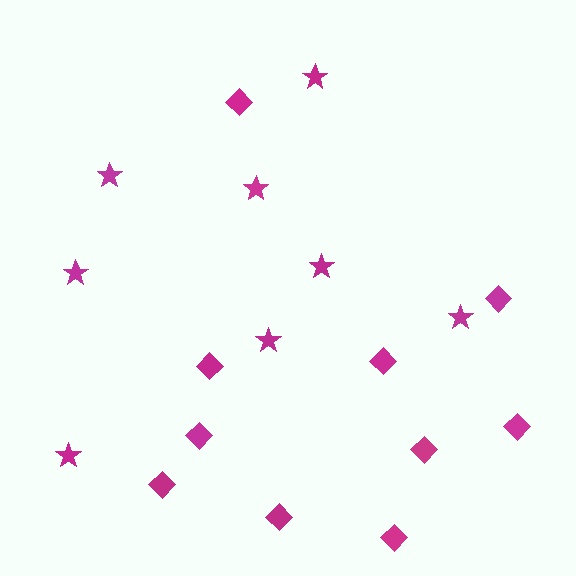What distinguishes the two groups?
There are 2 groups: one group of stars (8) and one group of diamonds (10).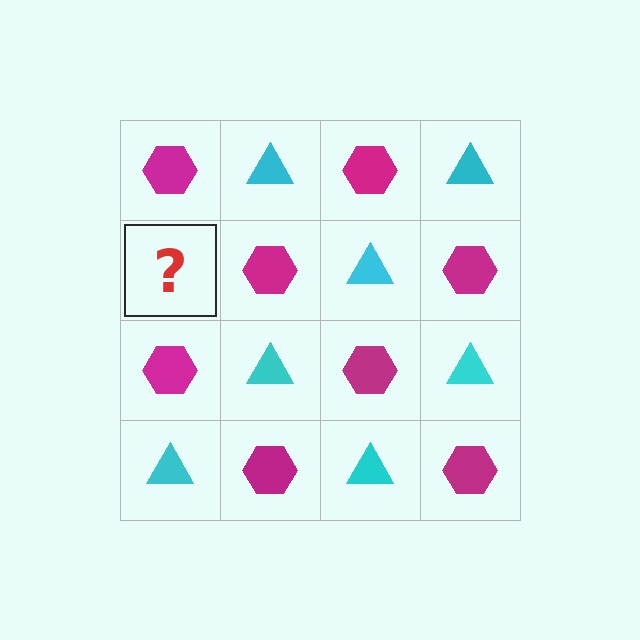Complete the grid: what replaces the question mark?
The question mark should be replaced with a cyan triangle.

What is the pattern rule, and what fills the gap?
The rule is that it alternates magenta hexagon and cyan triangle in a checkerboard pattern. The gap should be filled with a cyan triangle.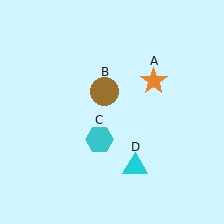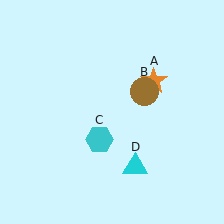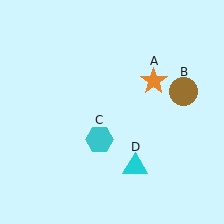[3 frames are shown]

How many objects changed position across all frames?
1 object changed position: brown circle (object B).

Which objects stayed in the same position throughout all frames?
Orange star (object A) and cyan hexagon (object C) and cyan triangle (object D) remained stationary.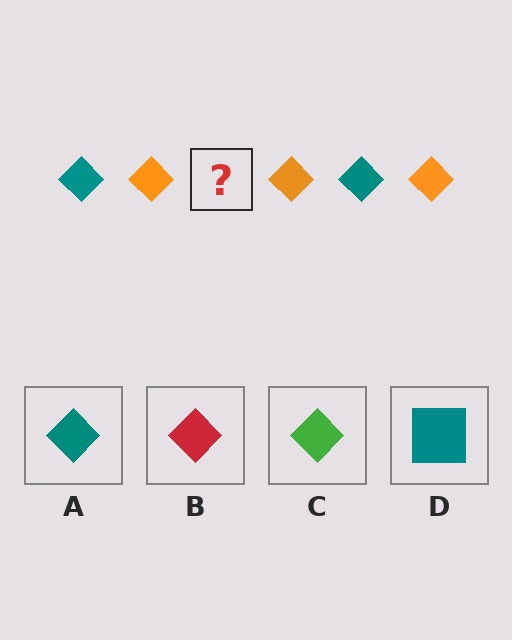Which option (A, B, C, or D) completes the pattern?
A.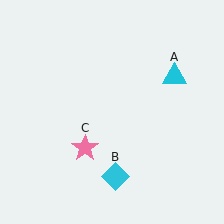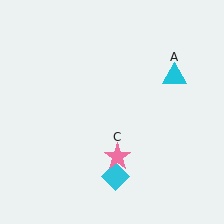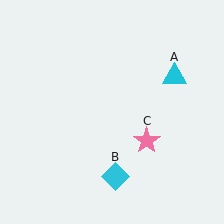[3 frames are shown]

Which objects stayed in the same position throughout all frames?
Cyan triangle (object A) and cyan diamond (object B) remained stationary.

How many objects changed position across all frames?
1 object changed position: pink star (object C).